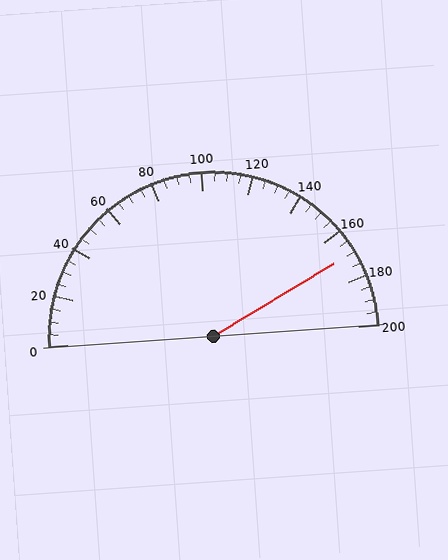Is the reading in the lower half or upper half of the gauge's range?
The reading is in the upper half of the range (0 to 200).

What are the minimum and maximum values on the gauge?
The gauge ranges from 0 to 200.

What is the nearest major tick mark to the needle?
The nearest major tick mark is 160.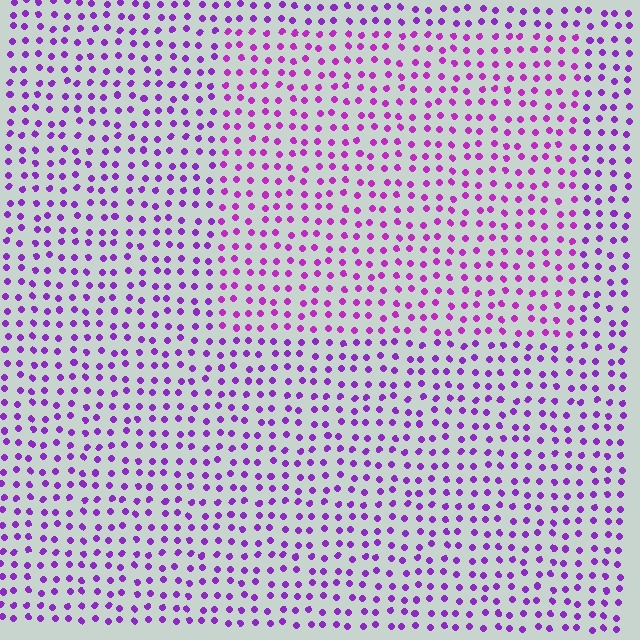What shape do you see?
I see a rectangle.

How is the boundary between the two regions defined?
The boundary is defined purely by a slight shift in hue (about 20 degrees). Spacing, size, and orientation are identical on both sides.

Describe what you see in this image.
The image is filled with small purple elements in a uniform arrangement. A rectangle-shaped region is visible where the elements are tinted to a slightly different hue, forming a subtle color boundary.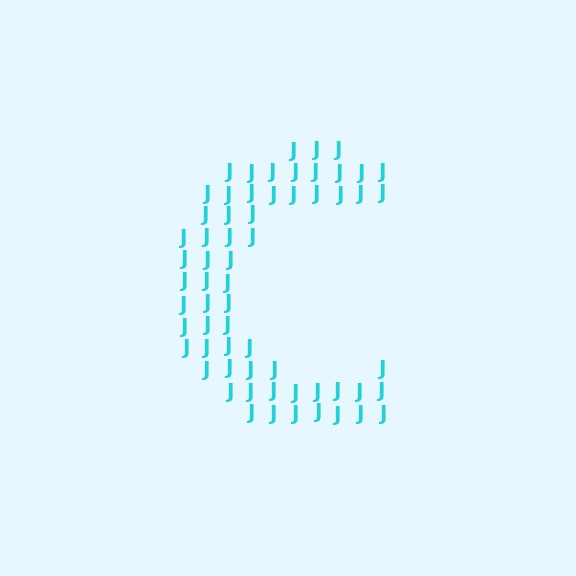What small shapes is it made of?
It is made of small letter J's.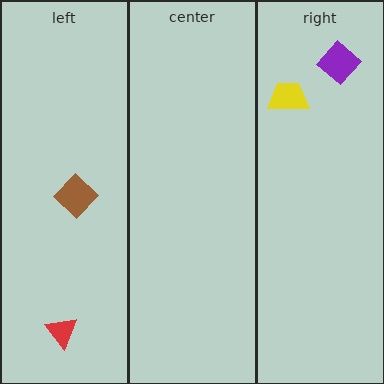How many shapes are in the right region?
2.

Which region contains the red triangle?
The left region.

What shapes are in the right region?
The purple diamond, the yellow trapezoid.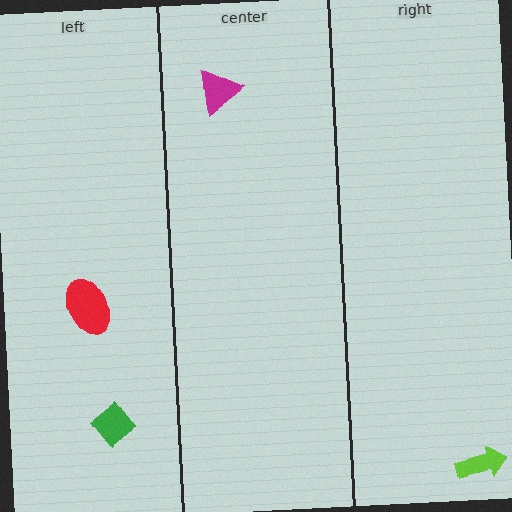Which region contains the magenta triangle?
The center region.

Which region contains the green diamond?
The left region.